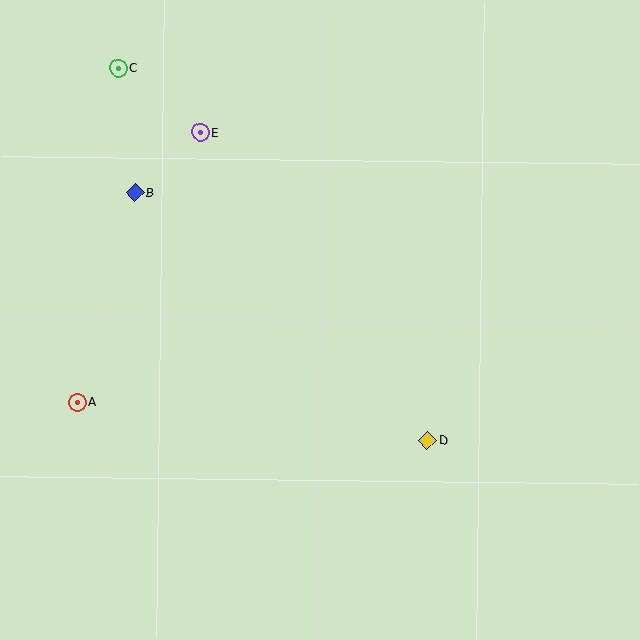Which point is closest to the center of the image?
Point D at (427, 441) is closest to the center.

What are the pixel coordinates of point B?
Point B is at (135, 192).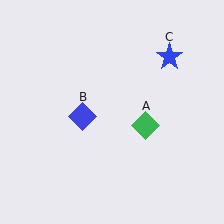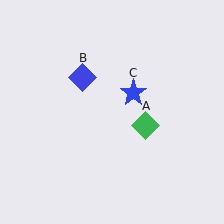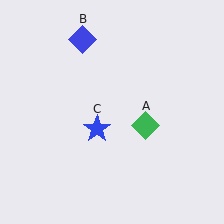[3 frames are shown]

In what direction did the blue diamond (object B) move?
The blue diamond (object B) moved up.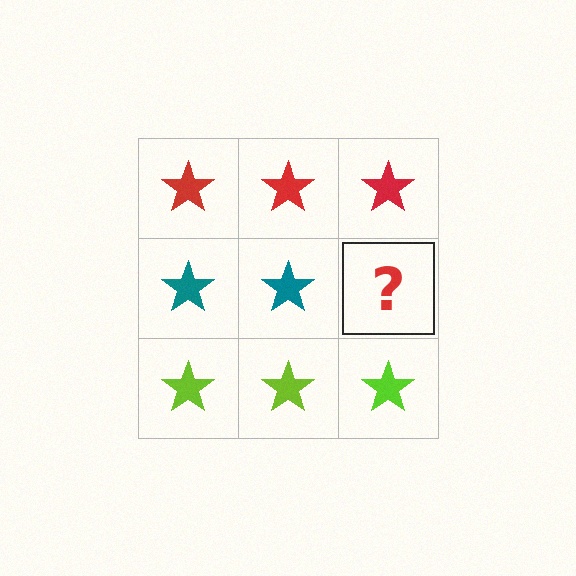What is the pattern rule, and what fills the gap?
The rule is that each row has a consistent color. The gap should be filled with a teal star.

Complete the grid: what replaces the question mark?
The question mark should be replaced with a teal star.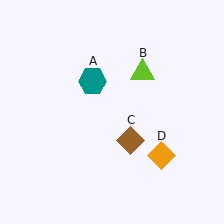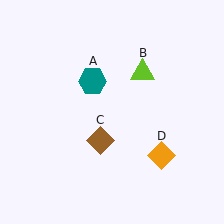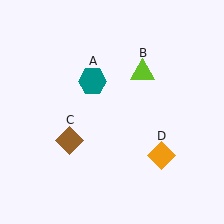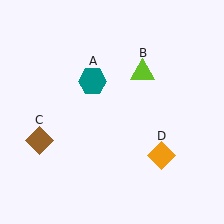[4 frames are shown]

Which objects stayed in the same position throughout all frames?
Teal hexagon (object A) and lime triangle (object B) and orange diamond (object D) remained stationary.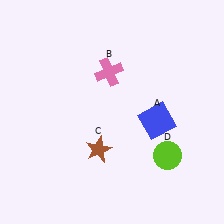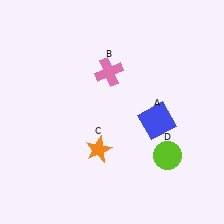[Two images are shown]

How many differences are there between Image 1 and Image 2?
There is 1 difference between the two images.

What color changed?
The star (C) changed from brown in Image 1 to orange in Image 2.